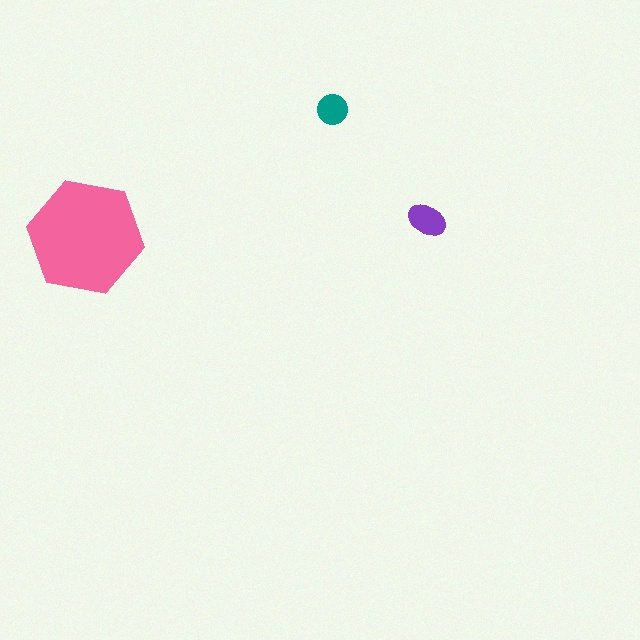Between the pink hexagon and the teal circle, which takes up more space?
The pink hexagon.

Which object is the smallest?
The teal circle.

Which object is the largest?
The pink hexagon.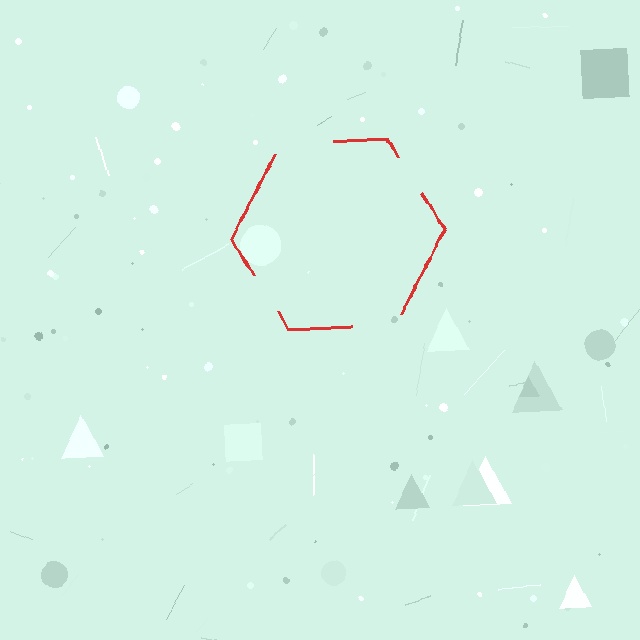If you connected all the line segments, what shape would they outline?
They would outline a hexagon.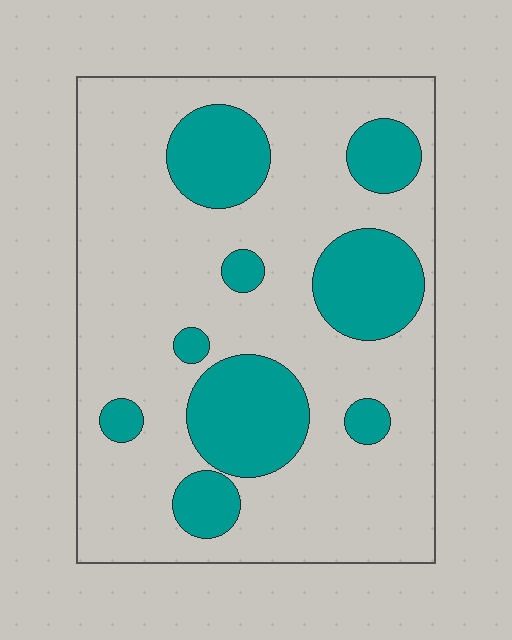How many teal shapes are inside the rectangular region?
9.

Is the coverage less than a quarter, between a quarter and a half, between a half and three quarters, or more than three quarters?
Between a quarter and a half.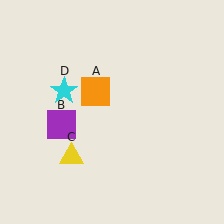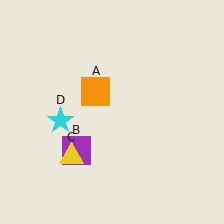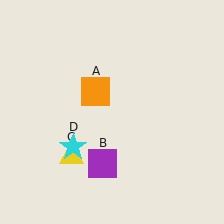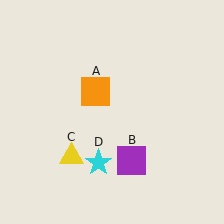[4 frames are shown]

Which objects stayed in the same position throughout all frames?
Orange square (object A) and yellow triangle (object C) remained stationary.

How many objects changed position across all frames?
2 objects changed position: purple square (object B), cyan star (object D).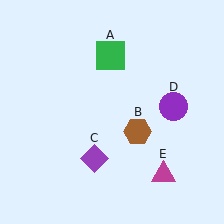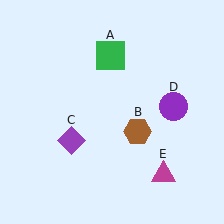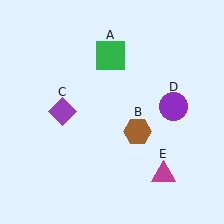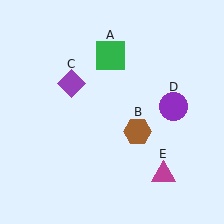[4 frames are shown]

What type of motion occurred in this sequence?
The purple diamond (object C) rotated clockwise around the center of the scene.